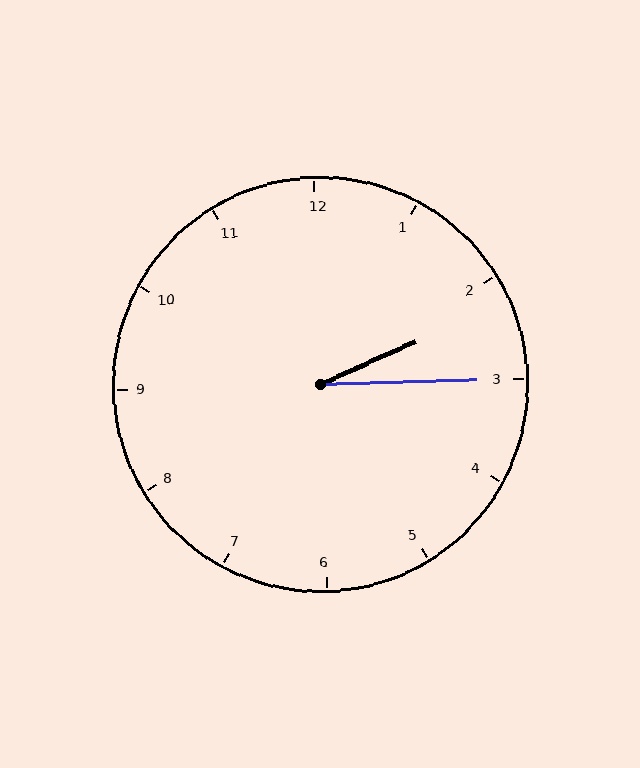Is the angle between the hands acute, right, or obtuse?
It is acute.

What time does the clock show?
2:15.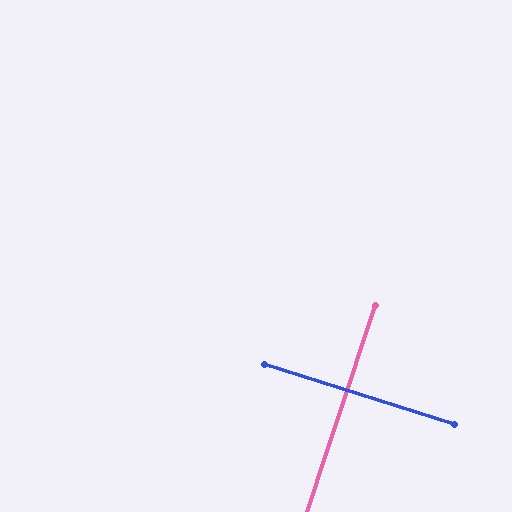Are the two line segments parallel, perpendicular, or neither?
Perpendicular — they meet at approximately 89°.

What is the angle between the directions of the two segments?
Approximately 89 degrees.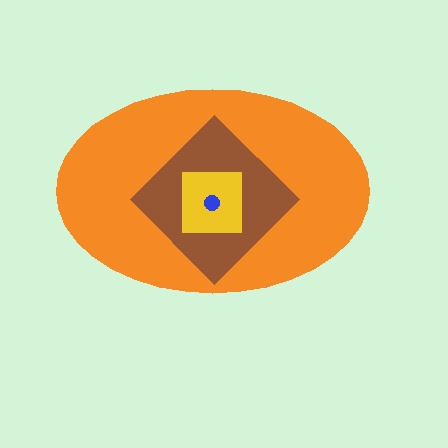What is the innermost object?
The blue circle.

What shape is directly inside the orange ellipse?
The brown diamond.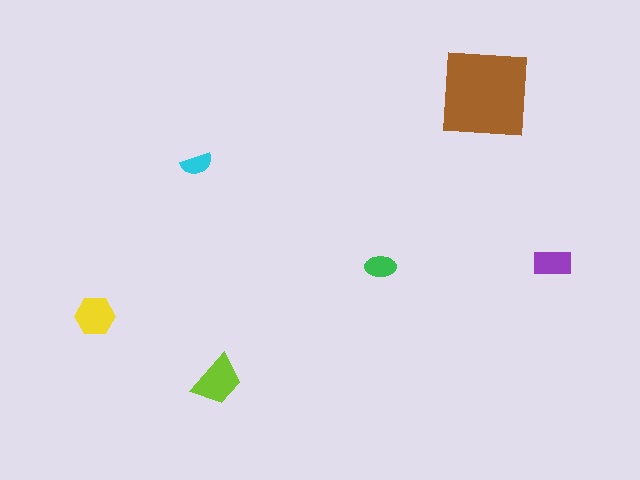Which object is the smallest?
The cyan semicircle.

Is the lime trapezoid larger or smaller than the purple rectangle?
Larger.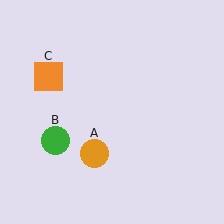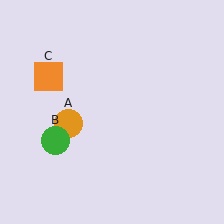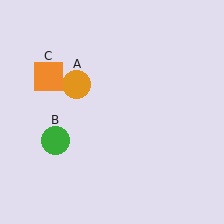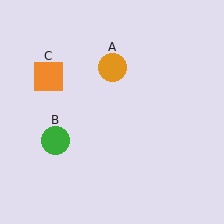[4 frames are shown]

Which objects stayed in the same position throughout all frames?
Green circle (object B) and orange square (object C) remained stationary.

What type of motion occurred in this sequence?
The orange circle (object A) rotated clockwise around the center of the scene.